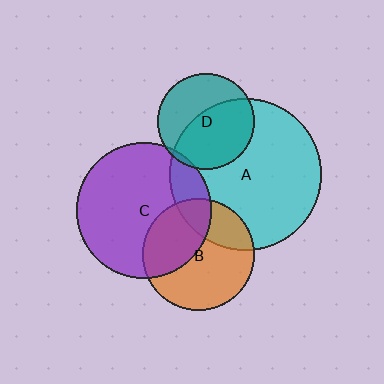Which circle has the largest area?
Circle A (cyan).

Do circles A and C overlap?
Yes.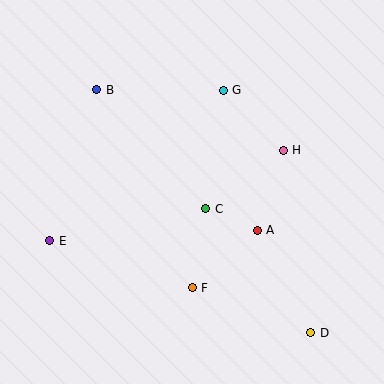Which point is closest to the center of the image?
Point C at (206, 209) is closest to the center.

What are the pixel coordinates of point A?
Point A is at (257, 230).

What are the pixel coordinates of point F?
Point F is at (192, 288).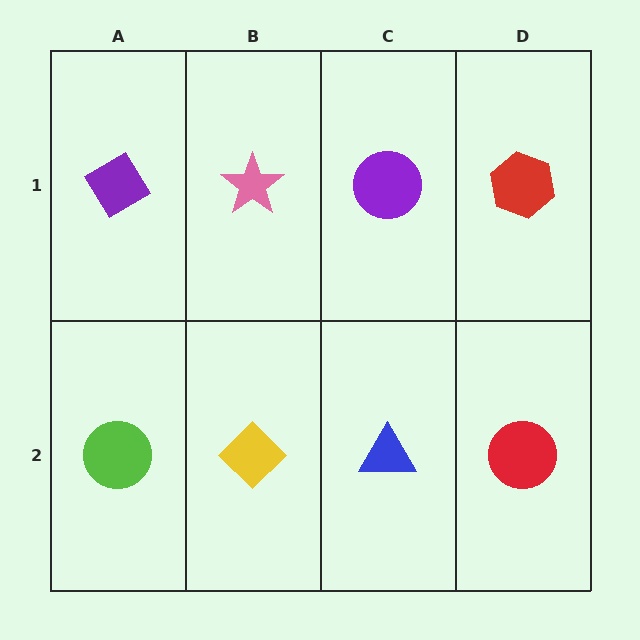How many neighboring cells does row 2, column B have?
3.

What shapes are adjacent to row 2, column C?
A purple circle (row 1, column C), a yellow diamond (row 2, column B), a red circle (row 2, column D).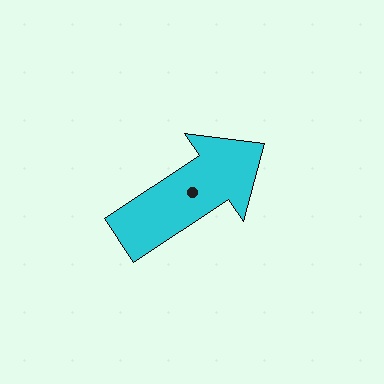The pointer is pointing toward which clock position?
Roughly 2 o'clock.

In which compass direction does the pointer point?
Northeast.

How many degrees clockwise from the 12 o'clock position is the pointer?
Approximately 56 degrees.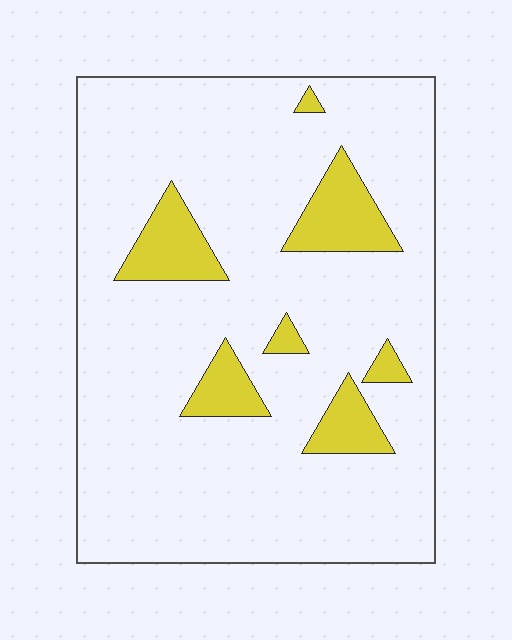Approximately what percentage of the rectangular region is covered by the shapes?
Approximately 15%.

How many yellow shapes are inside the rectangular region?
7.